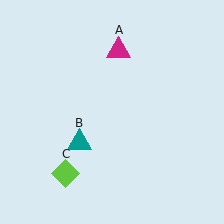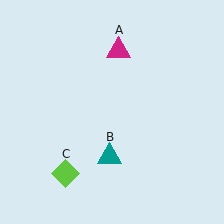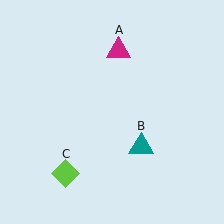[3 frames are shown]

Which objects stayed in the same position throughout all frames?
Magenta triangle (object A) and lime diamond (object C) remained stationary.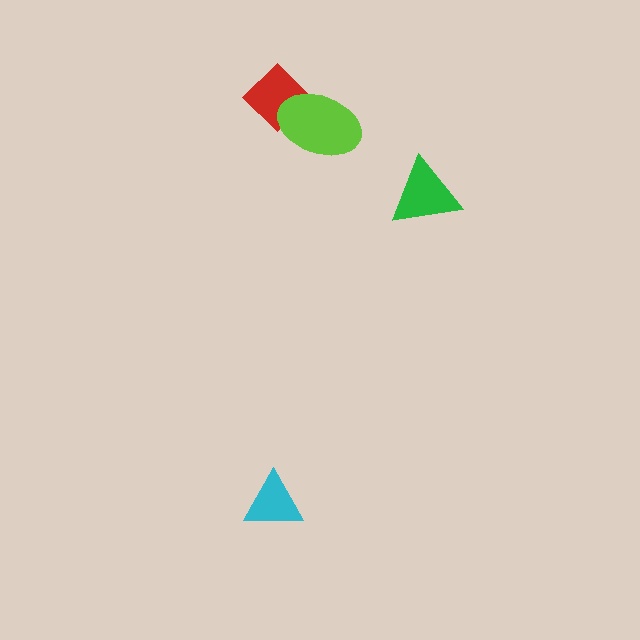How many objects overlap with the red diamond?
1 object overlaps with the red diamond.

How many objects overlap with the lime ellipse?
1 object overlaps with the lime ellipse.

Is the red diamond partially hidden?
Yes, it is partially covered by another shape.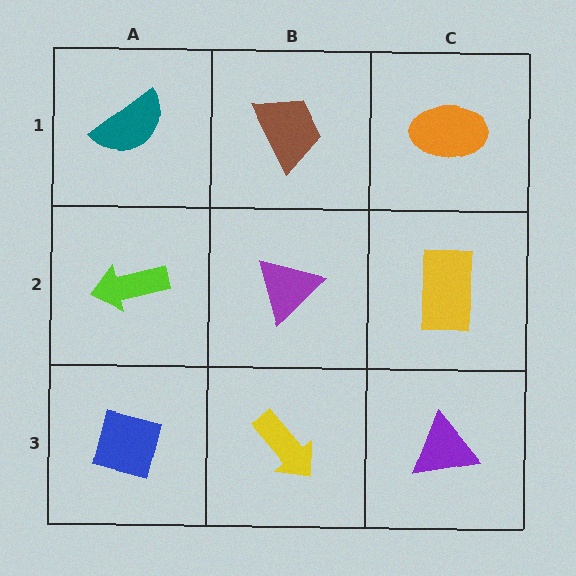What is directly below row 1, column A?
A lime arrow.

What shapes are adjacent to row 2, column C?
An orange ellipse (row 1, column C), a purple triangle (row 3, column C), a purple triangle (row 2, column B).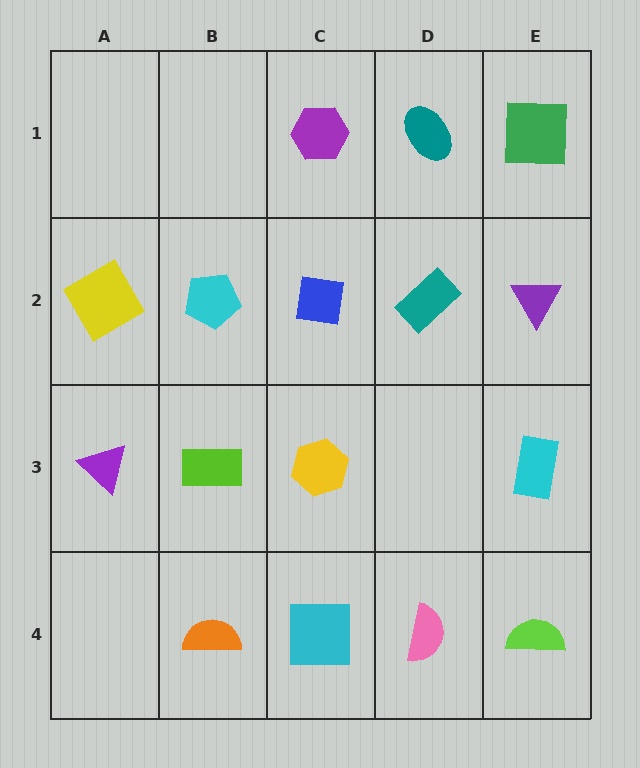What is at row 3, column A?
A purple triangle.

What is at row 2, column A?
A yellow square.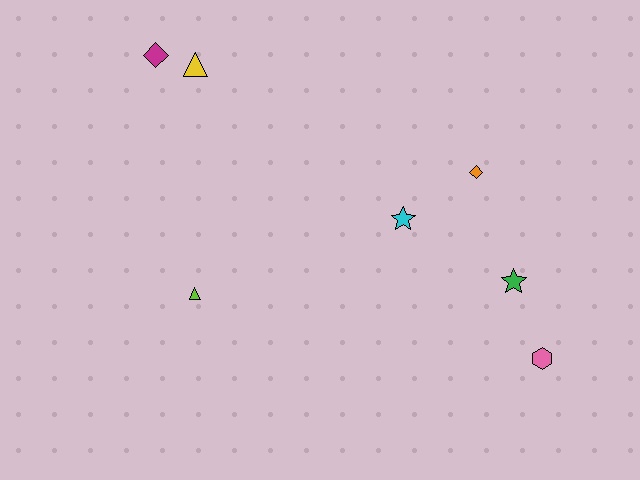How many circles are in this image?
There are no circles.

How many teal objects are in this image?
There are no teal objects.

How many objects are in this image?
There are 7 objects.